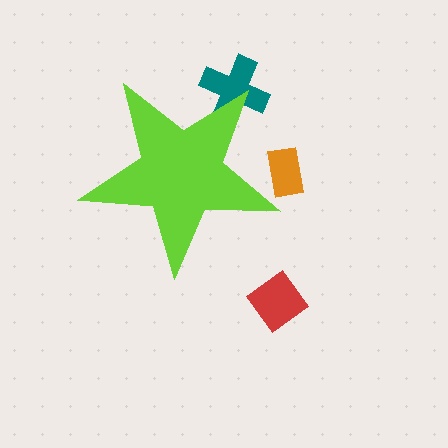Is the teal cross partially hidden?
Yes, the teal cross is partially hidden behind the lime star.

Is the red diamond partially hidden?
No, the red diamond is fully visible.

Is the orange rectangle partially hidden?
Yes, the orange rectangle is partially hidden behind the lime star.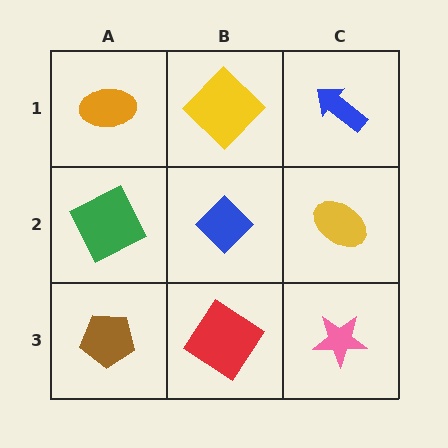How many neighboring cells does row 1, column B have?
3.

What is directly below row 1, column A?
A green square.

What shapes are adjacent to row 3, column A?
A green square (row 2, column A), a red diamond (row 3, column B).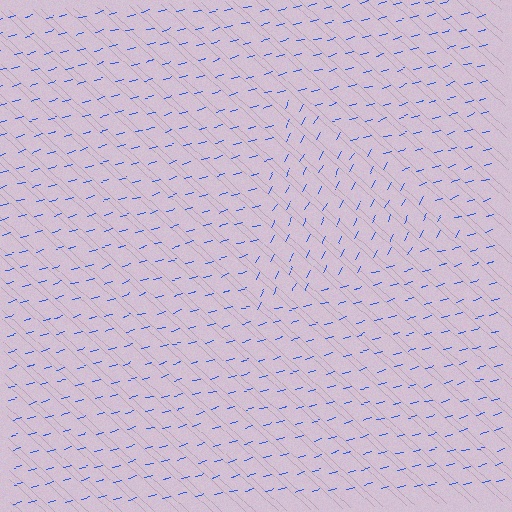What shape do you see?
I see a triangle.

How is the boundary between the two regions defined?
The boundary is defined purely by a change in line orientation (approximately 45 degrees difference). All lines are the same color and thickness.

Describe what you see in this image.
The image is filled with small blue line segments. A triangle region in the image has lines oriented differently from the surrounding lines, creating a visible texture boundary.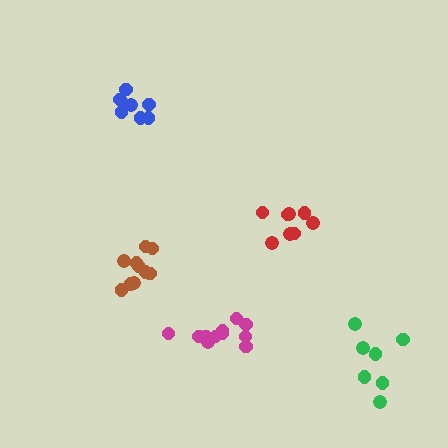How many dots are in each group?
Group 1: 10 dots, Group 2: 7 dots, Group 3: 8 dots, Group 4: 11 dots, Group 5: 7 dots (43 total).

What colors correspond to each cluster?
The clusters are colored: brown, blue, red, magenta, green.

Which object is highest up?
The blue cluster is topmost.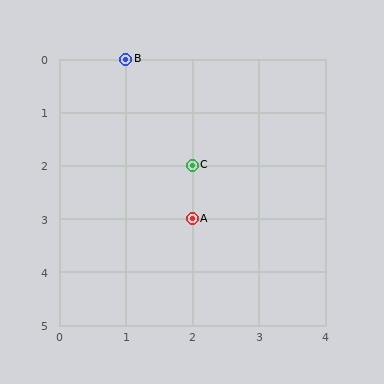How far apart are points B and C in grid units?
Points B and C are 1 column and 2 rows apart (about 2.2 grid units diagonally).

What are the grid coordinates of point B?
Point B is at grid coordinates (1, 0).